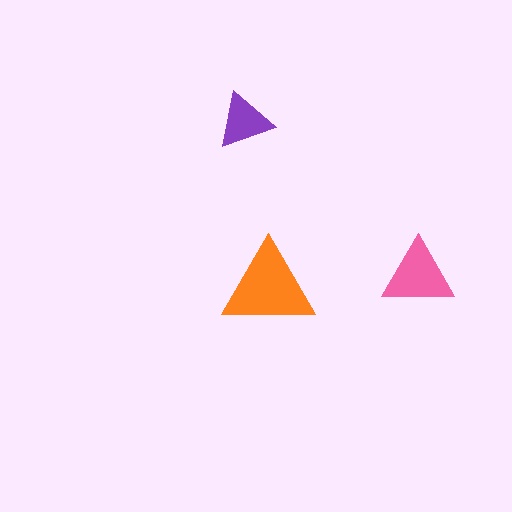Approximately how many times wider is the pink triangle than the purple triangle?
About 1.5 times wider.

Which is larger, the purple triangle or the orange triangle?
The orange one.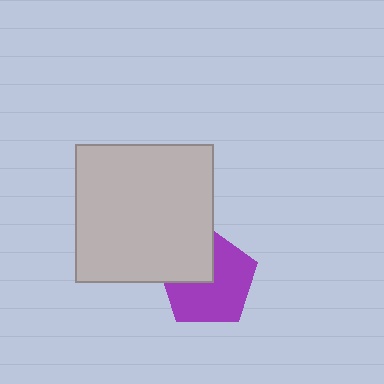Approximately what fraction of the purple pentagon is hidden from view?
Roughly 34% of the purple pentagon is hidden behind the light gray square.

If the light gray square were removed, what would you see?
You would see the complete purple pentagon.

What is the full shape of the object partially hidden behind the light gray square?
The partially hidden object is a purple pentagon.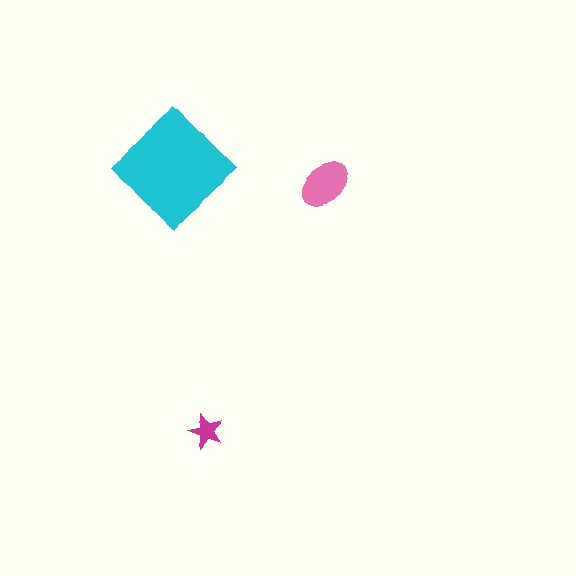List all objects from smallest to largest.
The magenta star, the pink ellipse, the cyan diamond.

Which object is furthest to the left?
The cyan diamond is leftmost.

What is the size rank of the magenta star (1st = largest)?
3rd.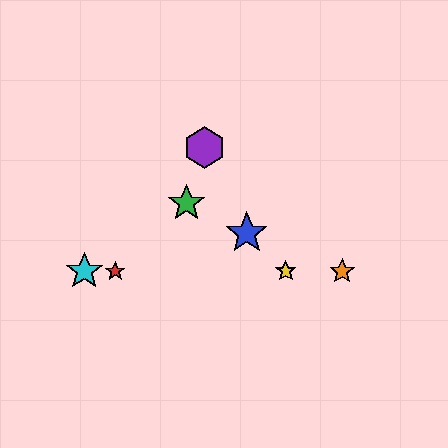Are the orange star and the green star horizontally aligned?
No, the orange star is at y≈271 and the green star is at y≈203.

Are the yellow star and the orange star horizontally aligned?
Yes, both are at y≈271.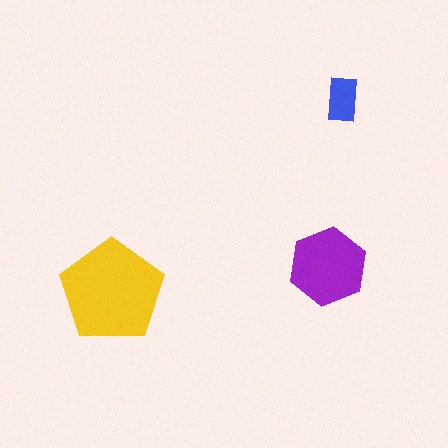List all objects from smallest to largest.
The blue rectangle, the purple hexagon, the yellow pentagon.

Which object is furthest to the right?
The blue rectangle is rightmost.